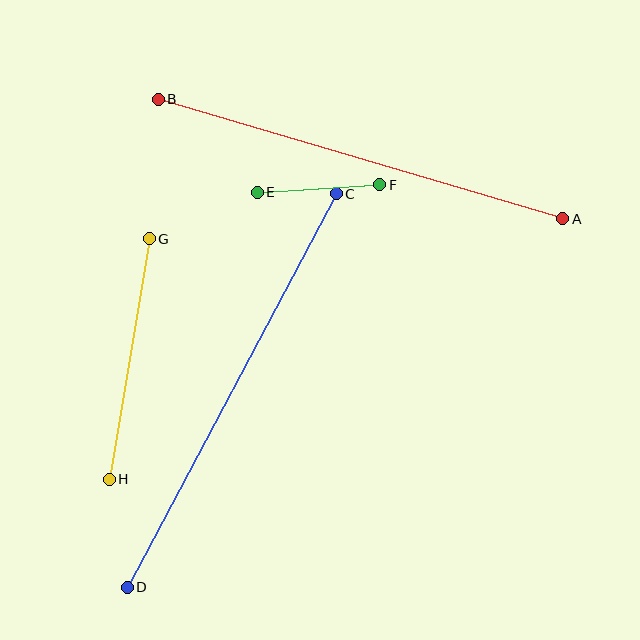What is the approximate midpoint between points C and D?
The midpoint is at approximately (232, 390) pixels.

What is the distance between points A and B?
The distance is approximately 421 pixels.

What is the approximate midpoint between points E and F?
The midpoint is at approximately (318, 188) pixels.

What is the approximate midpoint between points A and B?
The midpoint is at approximately (360, 159) pixels.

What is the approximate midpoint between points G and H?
The midpoint is at approximately (129, 359) pixels.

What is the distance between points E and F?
The distance is approximately 123 pixels.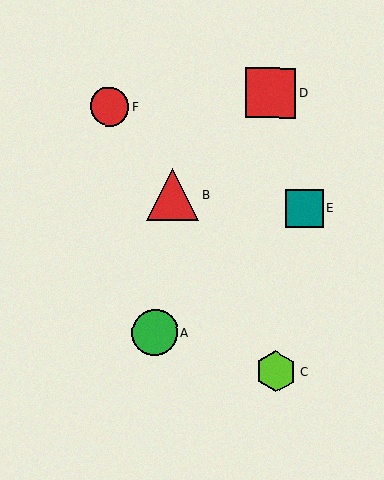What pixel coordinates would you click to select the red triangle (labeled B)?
Click at (173, 195) to select the red triangle B.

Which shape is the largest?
The red triangle (labeled B) is the largest.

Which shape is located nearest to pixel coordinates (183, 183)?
The red triangle (labeled B) at (173, 195) is nearest to that location.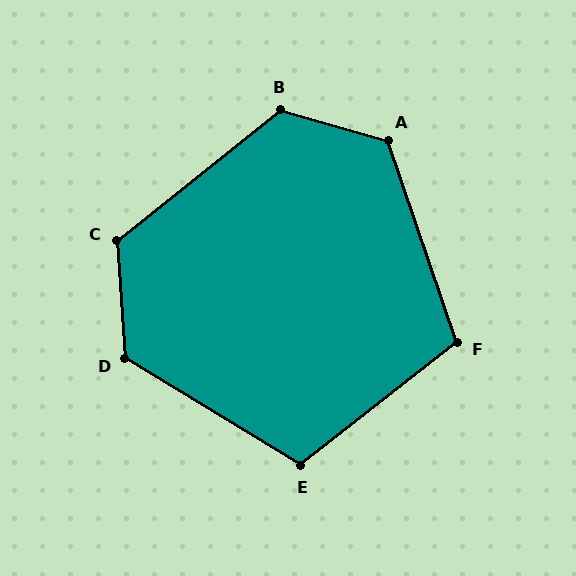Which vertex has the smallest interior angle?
F, at approximately 109 degrees.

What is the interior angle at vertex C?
Approximately 125 degrees (obtuse).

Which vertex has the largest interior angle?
B, at approximately 126 degrees.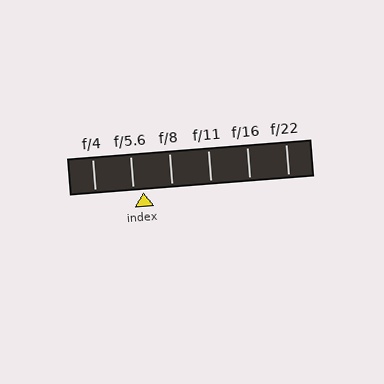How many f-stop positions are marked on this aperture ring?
There are 6 f-stop positions marked.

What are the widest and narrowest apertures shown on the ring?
The widest aperture shown is f/4 and the narrowest is f/22.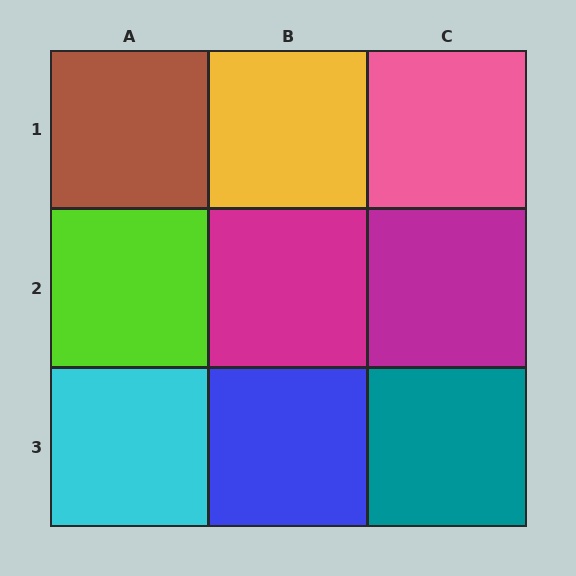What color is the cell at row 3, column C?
Teal.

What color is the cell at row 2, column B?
Magenta.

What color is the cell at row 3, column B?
Blue.